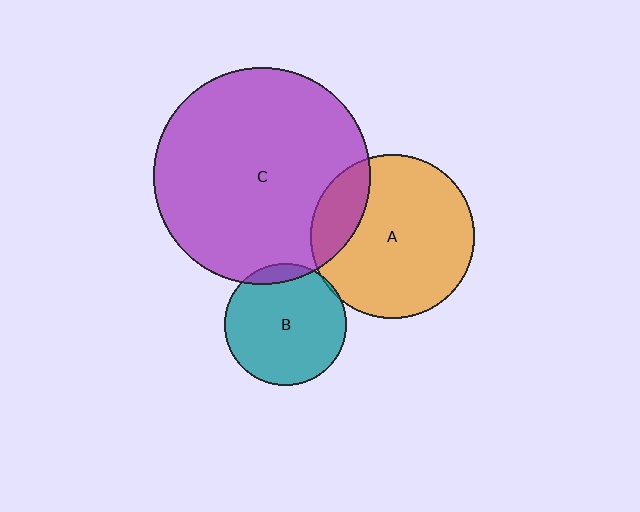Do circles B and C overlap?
Yes.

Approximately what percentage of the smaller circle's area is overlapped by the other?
Approximately 10%.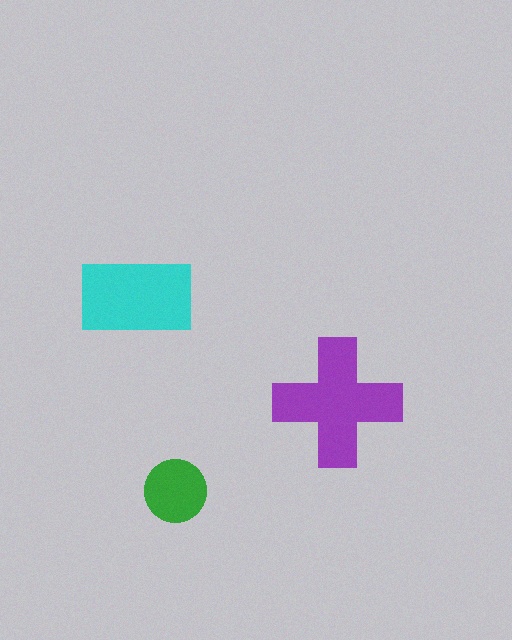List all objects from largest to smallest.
The purple cross, the cyan rectangle, the green circle.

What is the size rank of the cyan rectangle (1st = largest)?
2nd.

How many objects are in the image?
There are 3 objects in the image.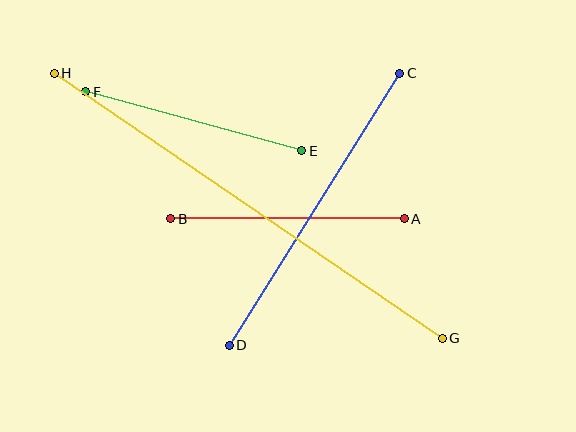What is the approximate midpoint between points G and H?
The midpoint is at approximately (248, 206) pixels.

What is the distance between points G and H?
The distance is approximately 470 pixels.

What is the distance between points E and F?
The distance is approximately 224 pixels.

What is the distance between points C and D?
The distance is approximately 321 pixels.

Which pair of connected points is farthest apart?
Points G and H are farthest apart.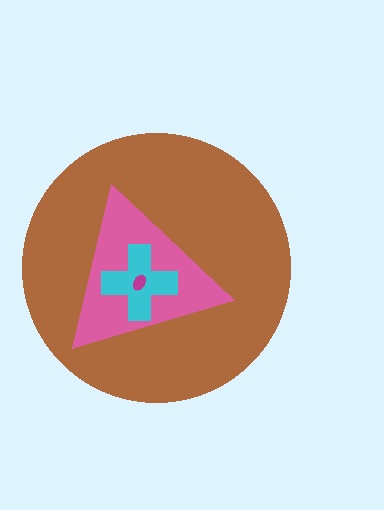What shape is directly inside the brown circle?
The pink triangle.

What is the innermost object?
The magenta ellipse.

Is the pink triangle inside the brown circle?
Yes.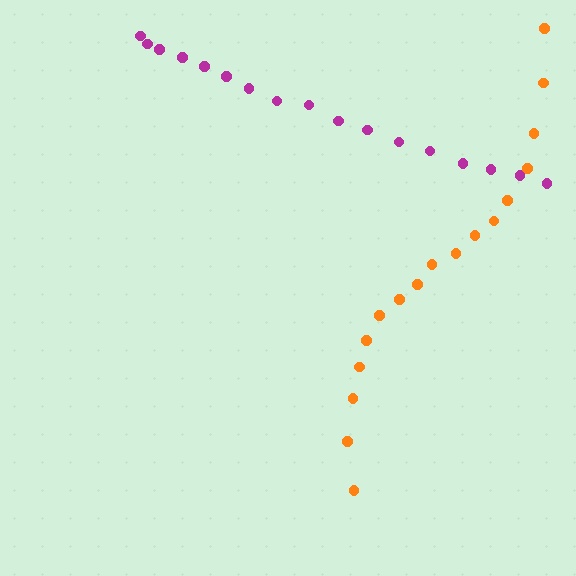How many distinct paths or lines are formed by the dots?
There are 2 distinct paths.